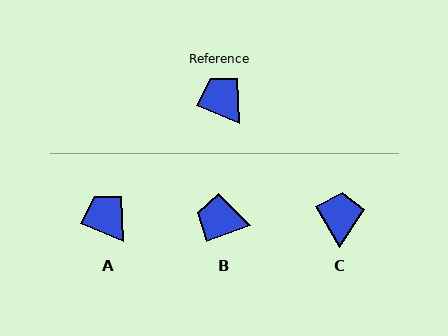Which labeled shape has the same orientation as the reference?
A.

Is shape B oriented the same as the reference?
No, it is off by about 43 degrees.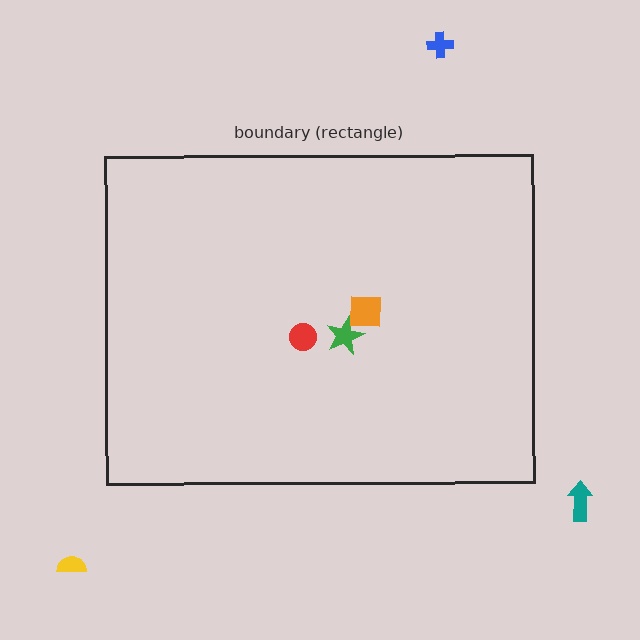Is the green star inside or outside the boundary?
Inside.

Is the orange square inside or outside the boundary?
Inside.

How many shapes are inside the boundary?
3 inside, 3 outside.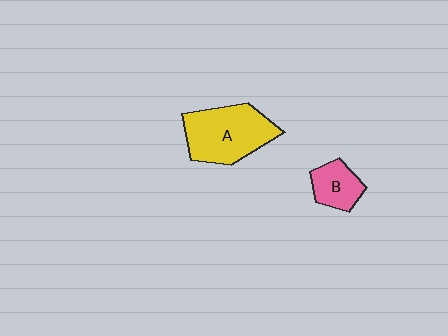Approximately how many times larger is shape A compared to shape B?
Approximately 2.2 times.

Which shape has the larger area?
Shape A (yellow).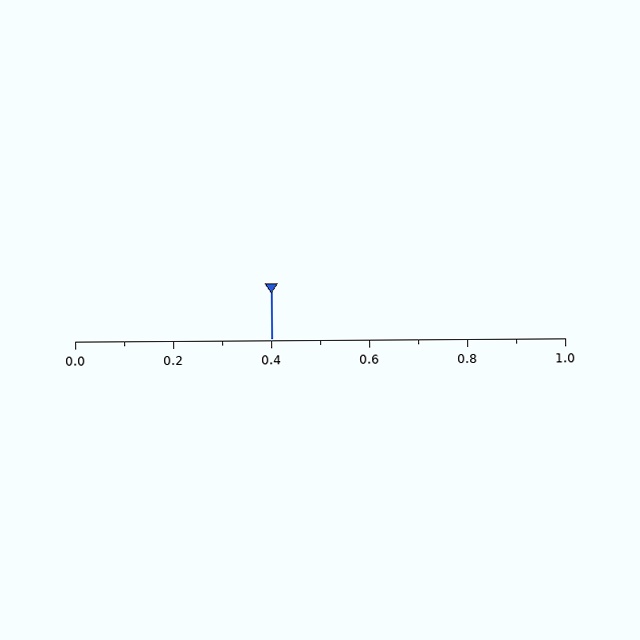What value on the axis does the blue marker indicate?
The marker indicates approximately 0.4.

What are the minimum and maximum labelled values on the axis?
The axis runs from 0.0 to 1.0.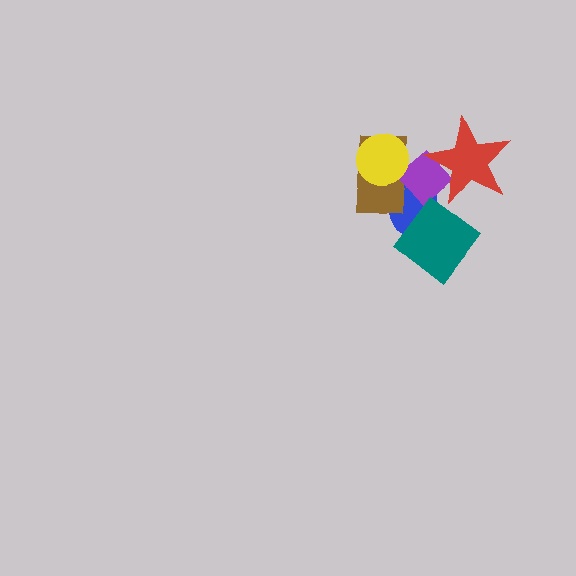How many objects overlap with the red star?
2 objects overlap with the red star.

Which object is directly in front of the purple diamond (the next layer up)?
The yellow circle is directly in front of the purple diamond.